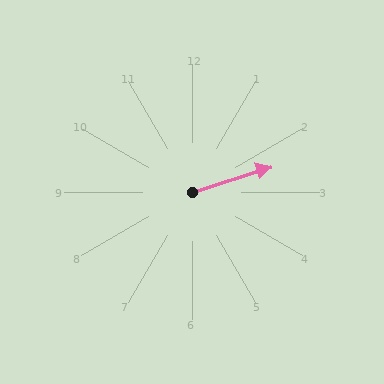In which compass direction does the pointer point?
East.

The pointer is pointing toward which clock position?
Roughly 2 o'clock.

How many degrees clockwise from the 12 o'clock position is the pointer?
Approximately 72 degrees.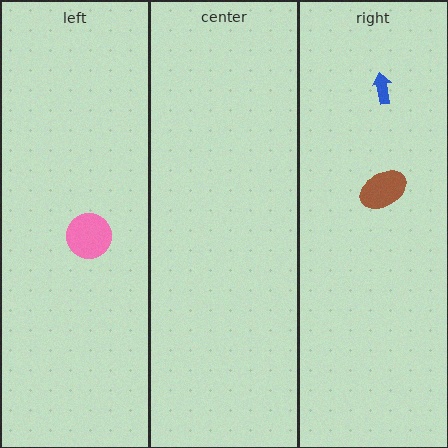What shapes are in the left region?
The pink circle.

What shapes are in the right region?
The blue arrow, the brown ellipse.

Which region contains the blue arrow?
The right region.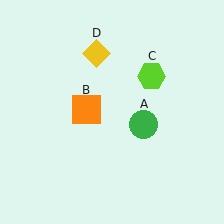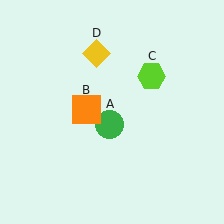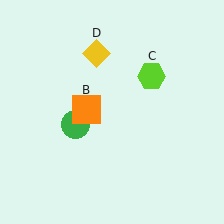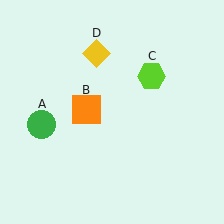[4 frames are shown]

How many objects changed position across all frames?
1 object changed position: green circle (object A).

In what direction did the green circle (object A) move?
The green circle (object A) moved left.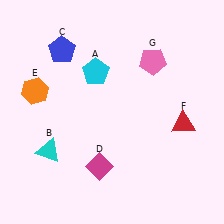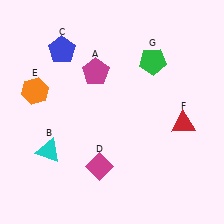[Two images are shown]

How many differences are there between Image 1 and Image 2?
There are 2 differences between the two images.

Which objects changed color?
A changed from cyan to magenta. G changed from pink to green.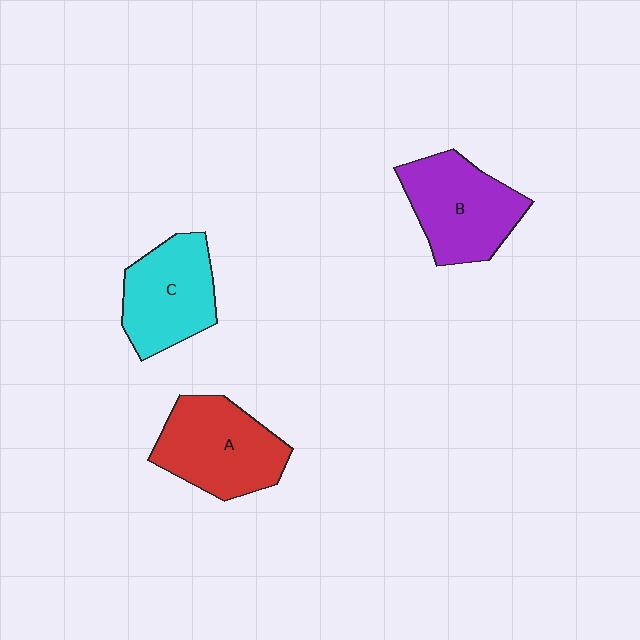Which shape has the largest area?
Shape A (red).